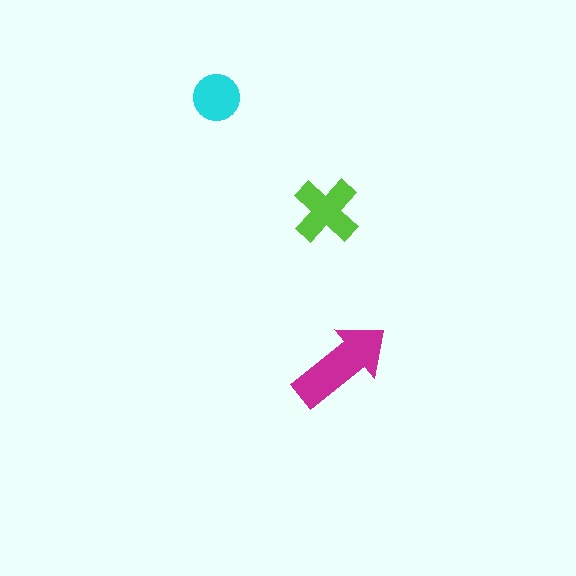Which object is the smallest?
The cyan circle.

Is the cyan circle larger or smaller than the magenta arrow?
Smaller.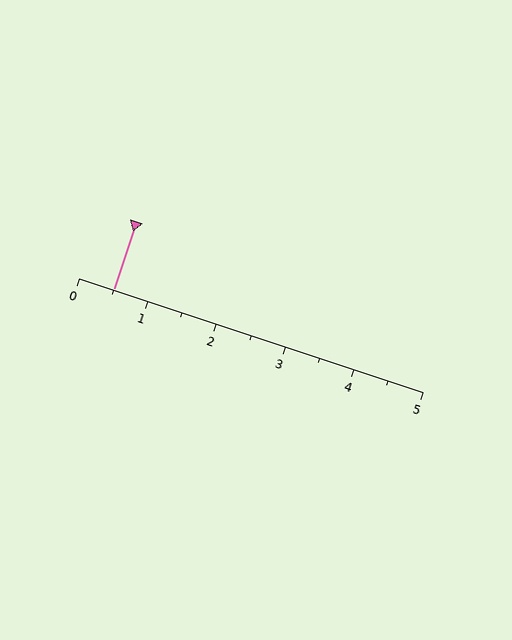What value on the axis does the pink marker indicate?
The marker indicates approximately 0.5.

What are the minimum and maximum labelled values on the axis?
The axis runs from 0 to 5.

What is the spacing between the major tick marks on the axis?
The major ticks are spaced 1 apart.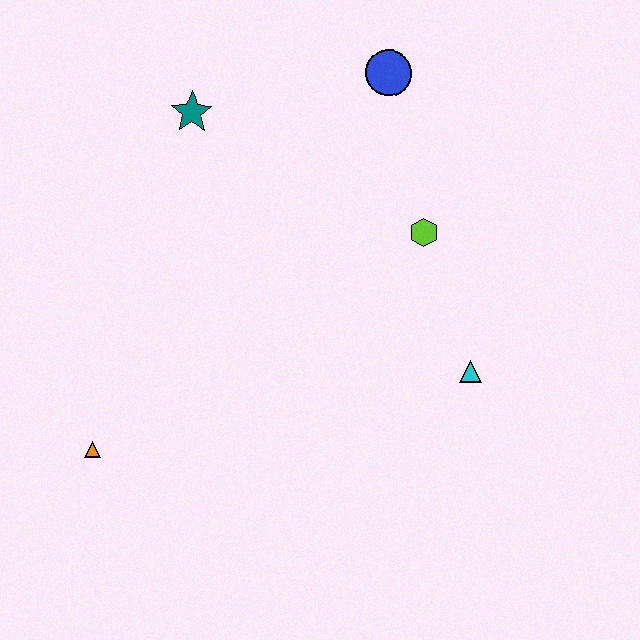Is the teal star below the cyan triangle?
No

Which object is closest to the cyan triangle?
The lime hexagon is closest to the cyan triangle.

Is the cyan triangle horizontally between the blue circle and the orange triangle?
No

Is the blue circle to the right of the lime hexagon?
No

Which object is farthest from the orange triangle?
The blue circle is farthest from the orange triangle.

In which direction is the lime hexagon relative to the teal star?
The lime hexagon is to the right of the teal star.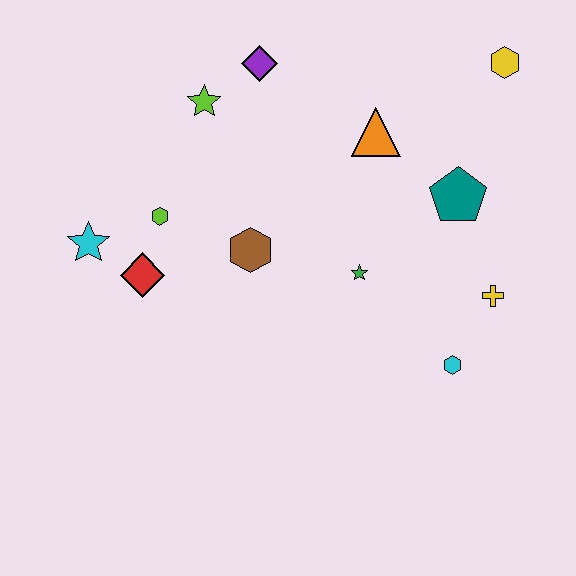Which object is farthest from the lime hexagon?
The yellow hexagon is farthest from the lime hexagon.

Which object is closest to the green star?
The brown hexagon is closest to the green star.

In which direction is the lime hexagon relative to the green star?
The lime hexagon is to the left of the green star.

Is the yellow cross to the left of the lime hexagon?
No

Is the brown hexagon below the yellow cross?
No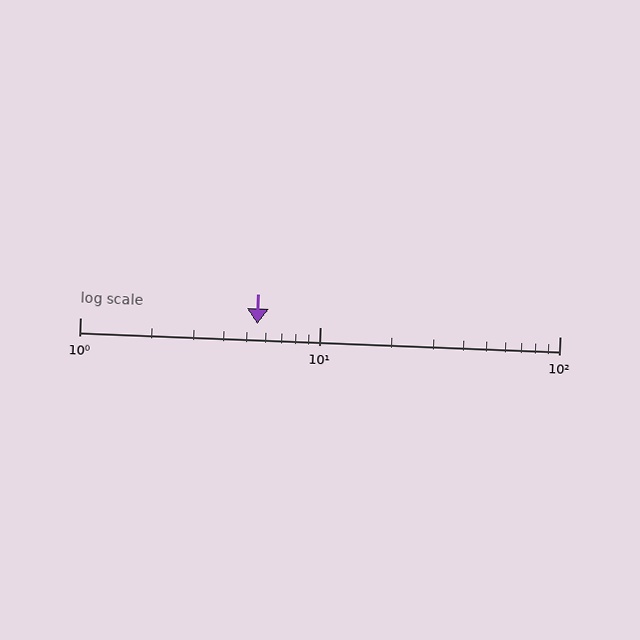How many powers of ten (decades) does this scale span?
The scale spans 2 decades, from 1 to 100.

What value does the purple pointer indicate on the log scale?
The pointer indicates approximately 5.5.